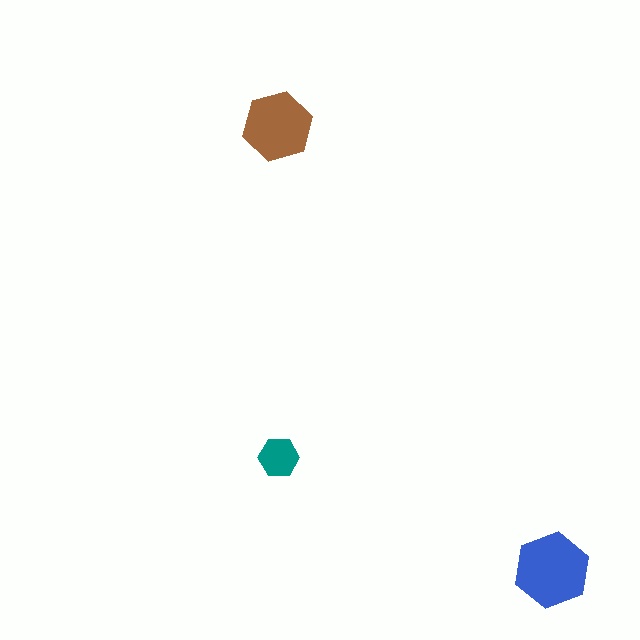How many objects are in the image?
There are 3 objects in the image.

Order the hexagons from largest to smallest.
the blue one, the brown one, the teal one.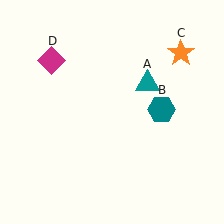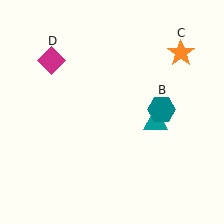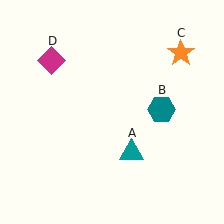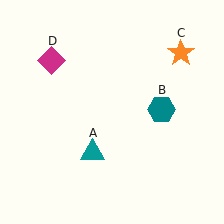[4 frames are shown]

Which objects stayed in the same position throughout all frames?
Teal hexagon (object B) and orange star (object C) and magenta diamond (object D) remained stationary.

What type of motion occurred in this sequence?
The teal triangle (object A) rotated clockwise around the center of the scene.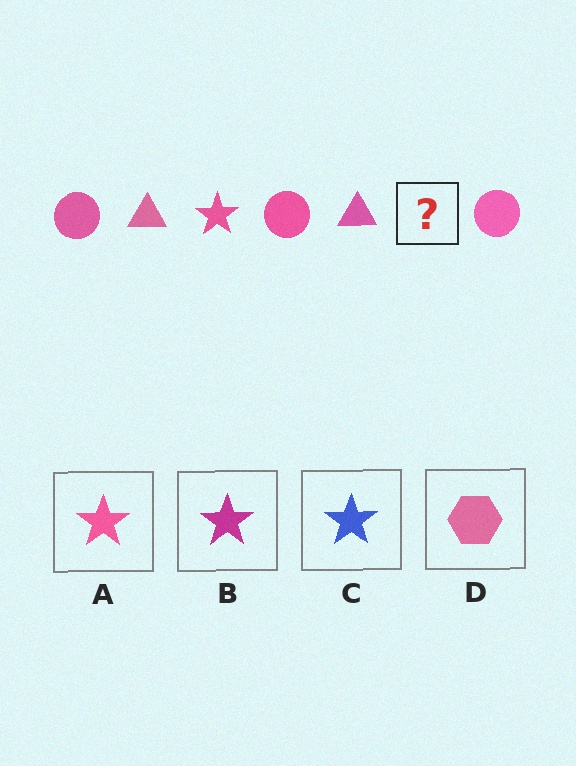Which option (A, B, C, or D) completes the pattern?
A.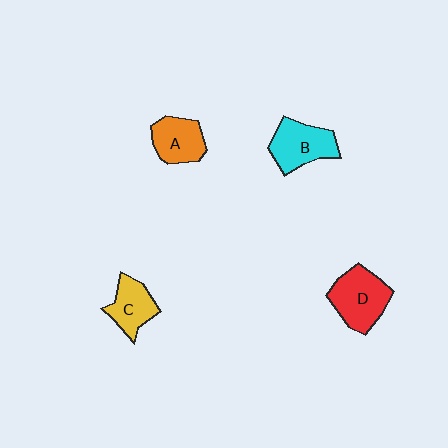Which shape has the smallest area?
Shape C (yellow).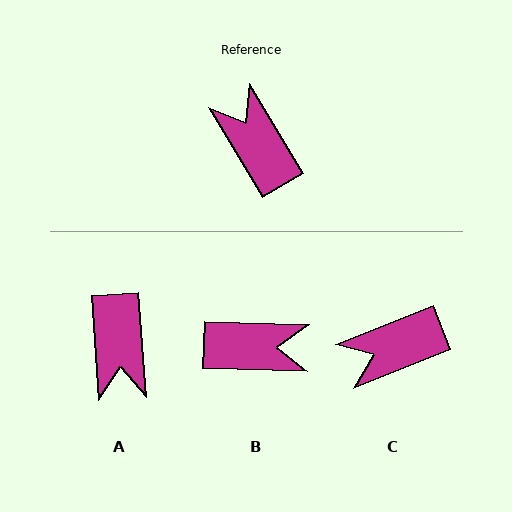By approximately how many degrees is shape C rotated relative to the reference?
Approximately 81 degrees counter-clockwise.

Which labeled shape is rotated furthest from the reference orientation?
A, about 153 degrees away.